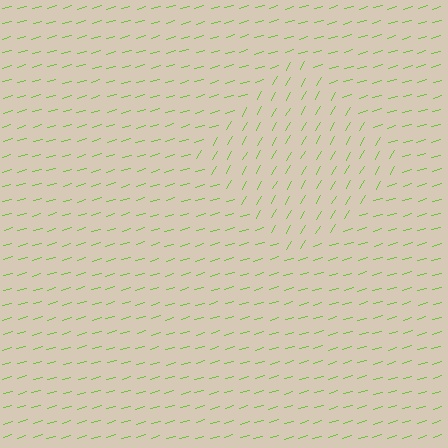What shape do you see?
I see a diamond.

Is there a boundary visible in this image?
Yes, there is a texture boundary formed by a change in line orientation.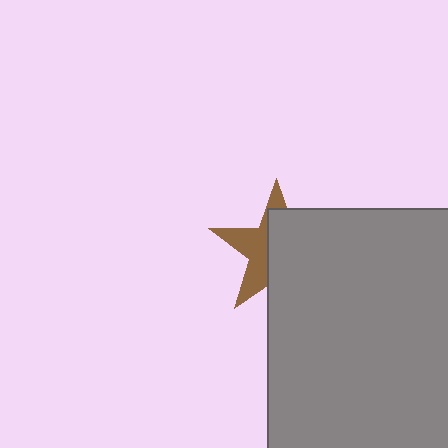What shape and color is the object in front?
The object in front is a gray rectangle.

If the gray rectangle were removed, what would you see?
You would see the complete brown star.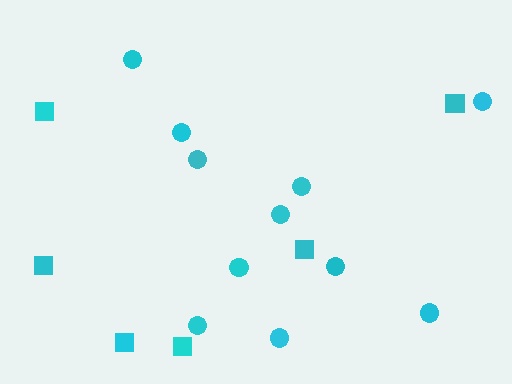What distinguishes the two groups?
There are 2 groups: one group of circles (11) and one group of squares (6).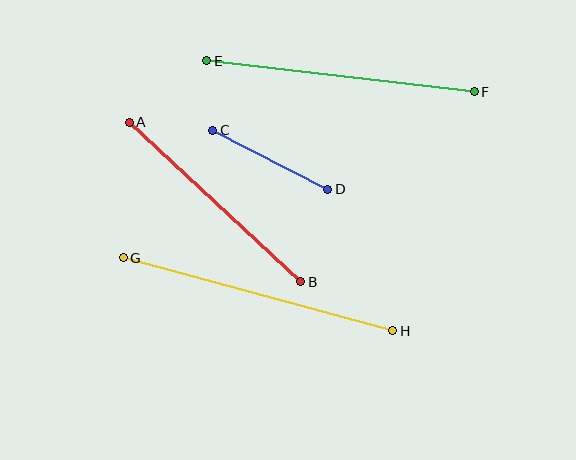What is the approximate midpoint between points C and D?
The midpoint is at approximately (270, 160) pixels.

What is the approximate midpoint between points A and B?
The midpoint is at approximately (215, 202) pixels.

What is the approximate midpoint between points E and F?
The midpoint is at approximately (340, 76) pixels.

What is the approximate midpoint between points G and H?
The midpoint is at approximately (258, 294) pixels.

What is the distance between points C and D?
The distance is approximately 129 pixels.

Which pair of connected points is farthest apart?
Points G and H are farthest apart.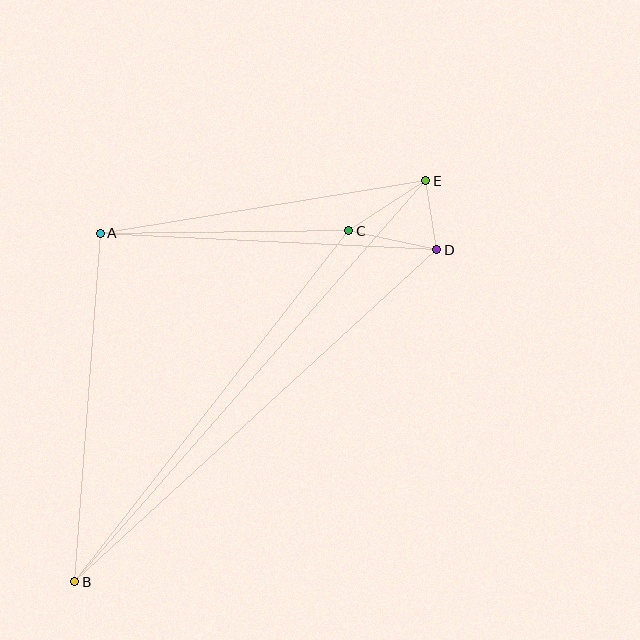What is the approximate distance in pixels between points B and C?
The distance between B and C is approximately 445 pixels.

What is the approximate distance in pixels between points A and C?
The distance between A and C is approximately 249 pixels.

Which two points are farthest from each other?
Points B and E are farthest from each other.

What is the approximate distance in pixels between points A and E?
The distance between A and E is approximately 330 pixels.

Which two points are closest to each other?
Points D and E are closest to each other.